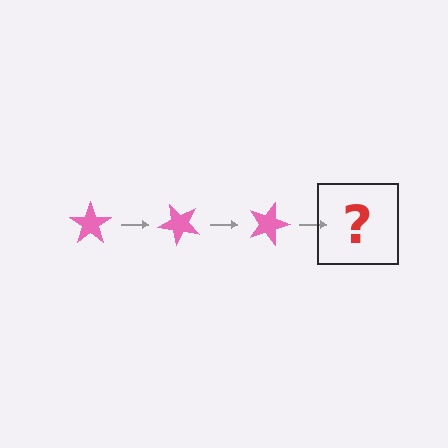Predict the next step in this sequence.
The next step is a pink star rotated 135 degrees.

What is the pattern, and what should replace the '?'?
The pattern is that the star rotates 45 degrees each step. The '?' should be a pink star rotated 135 degrees.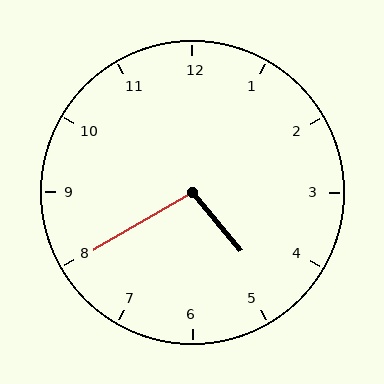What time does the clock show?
4:40.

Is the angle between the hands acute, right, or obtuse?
It is obtuse.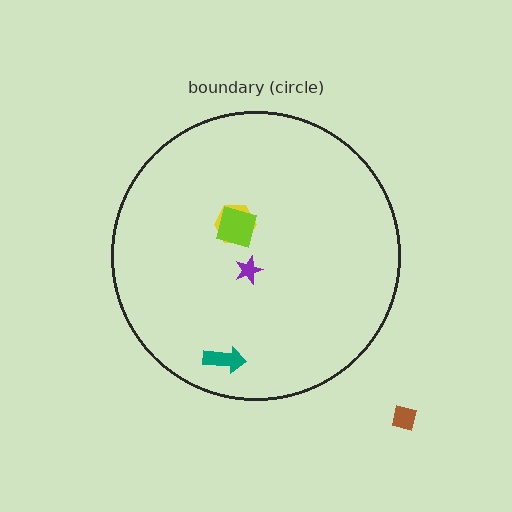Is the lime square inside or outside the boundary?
Inside.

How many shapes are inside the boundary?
4 inside, 1 outside.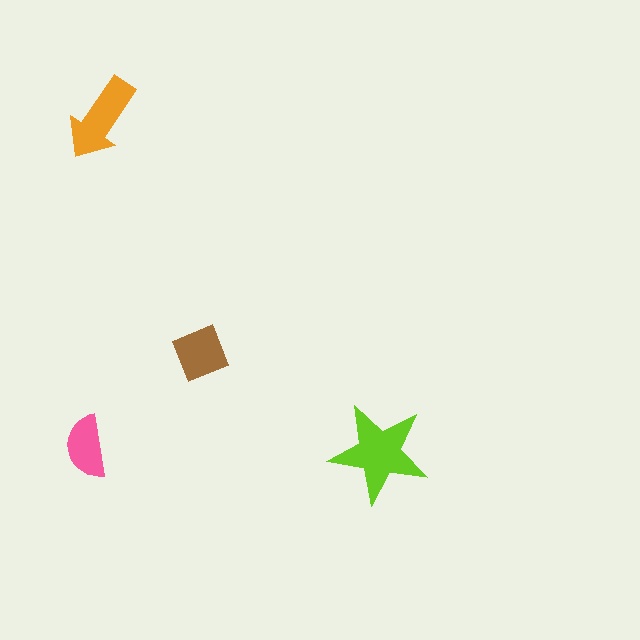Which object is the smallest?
The pink semicircle.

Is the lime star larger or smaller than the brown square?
Larger.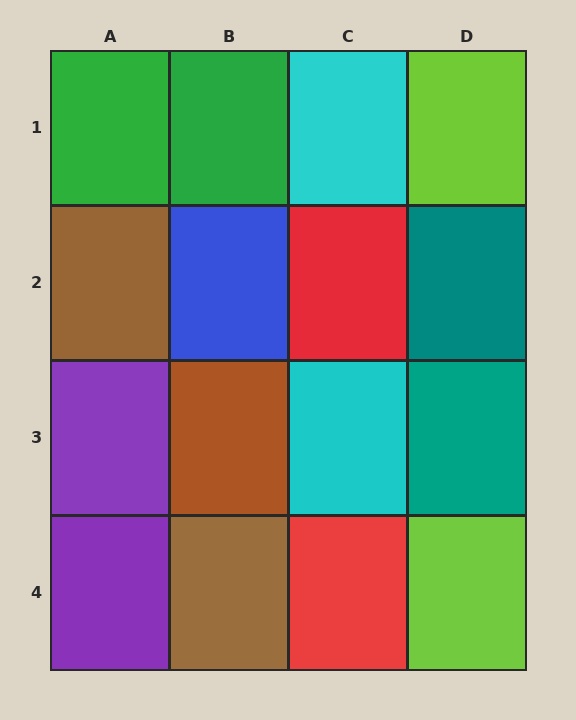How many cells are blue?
1 cell is blue.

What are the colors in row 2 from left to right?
Brown, blue, red, teal.